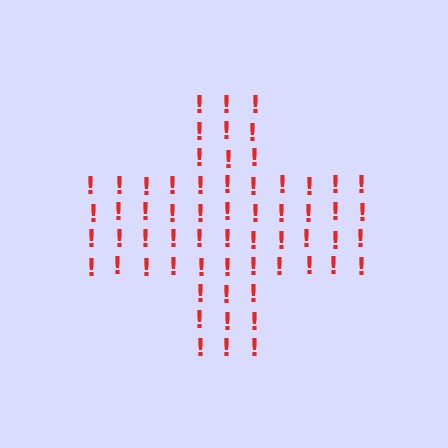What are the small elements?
The small elements are exclamation marks.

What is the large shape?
The large shape is a cross.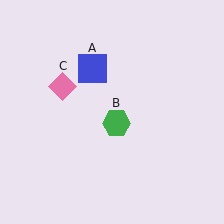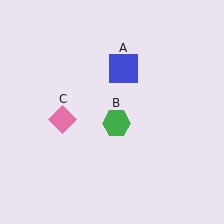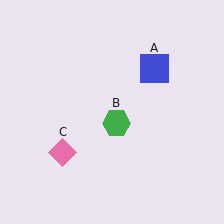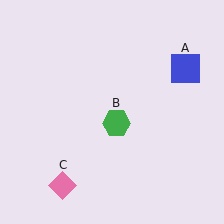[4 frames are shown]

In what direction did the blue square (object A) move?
The blue square (object A) moved right.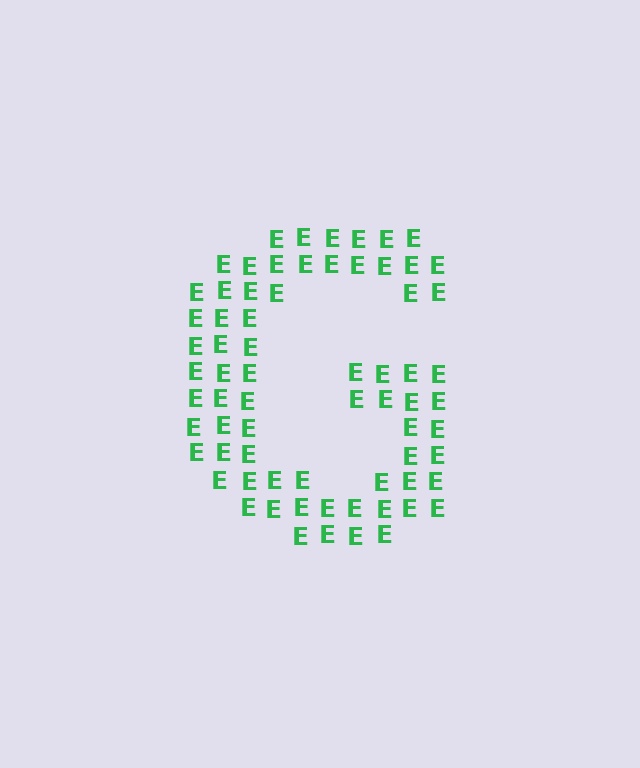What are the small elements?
The small elements are letter E's.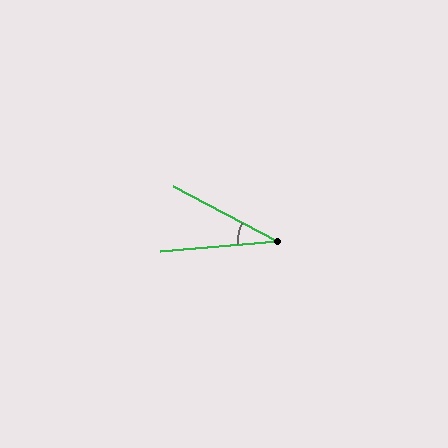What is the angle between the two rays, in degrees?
Approximately 33 degrees.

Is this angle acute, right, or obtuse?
It is acute.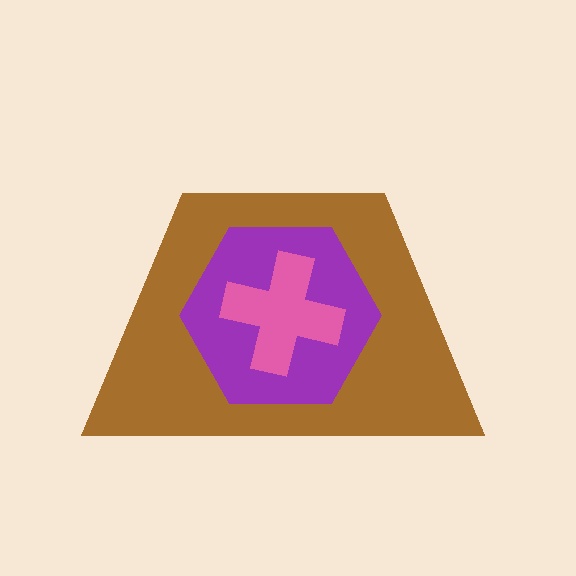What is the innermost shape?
The pink cross.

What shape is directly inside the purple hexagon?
The pink cross.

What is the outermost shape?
The brown trapezoid.